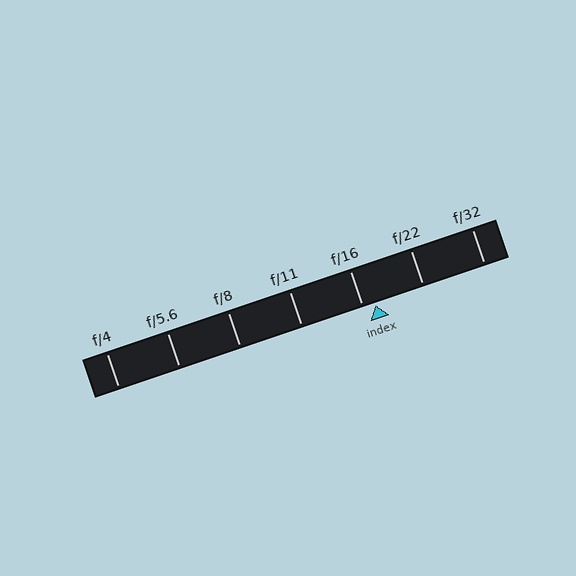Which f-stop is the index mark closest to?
The index mark is closest to f/16.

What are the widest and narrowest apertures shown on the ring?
The widest aperture shown is f/4 and the narrowest is f/32.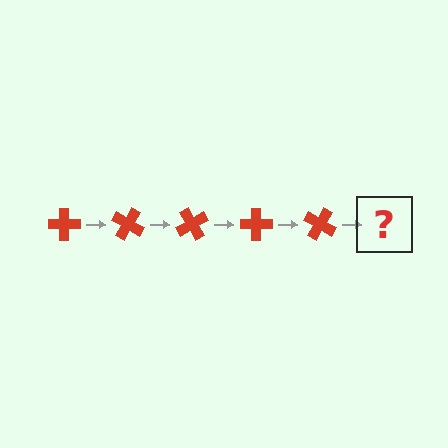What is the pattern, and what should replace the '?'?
The pattern is that the cross rotates 30 degrees each step. The '?' should be a red cross rotated 150 degrees.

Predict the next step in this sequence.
The next step is a red cross rotated 150 degrees.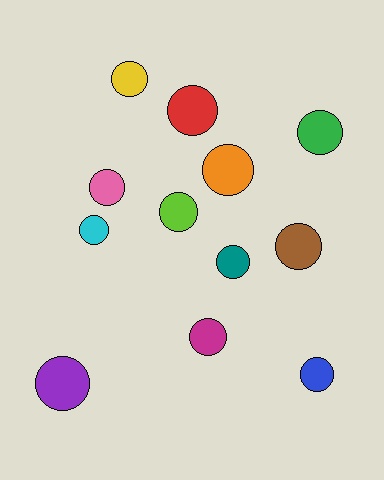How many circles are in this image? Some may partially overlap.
There are 12 circles.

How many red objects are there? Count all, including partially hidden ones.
There is 1 red object.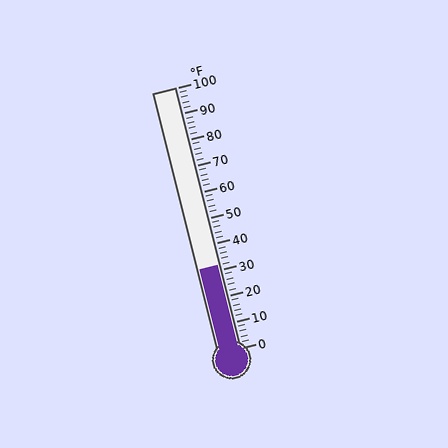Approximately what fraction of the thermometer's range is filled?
The thermometer is filled to approximately 30% of its range.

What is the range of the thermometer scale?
The thermometer scale ranges from 0°F to 100°F.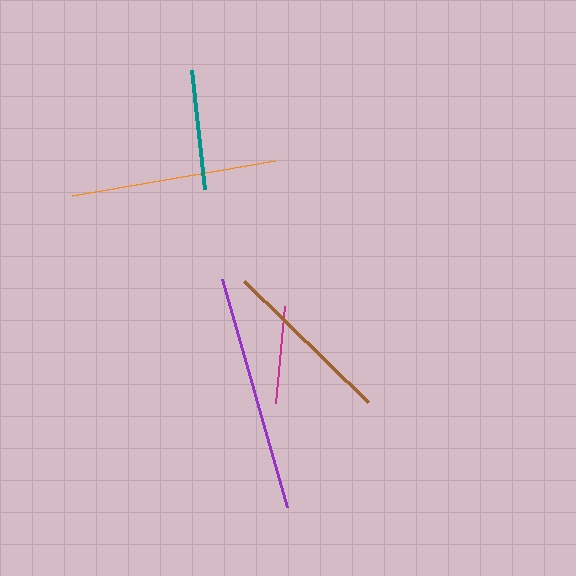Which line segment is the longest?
The purple line is the longest at approximately 237 pixels.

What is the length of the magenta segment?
The magenta segment is approximately 98 pixels long.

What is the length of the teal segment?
The teal segment is approximately 120 pixels long.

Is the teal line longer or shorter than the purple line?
The purple line is longer than the teal line.